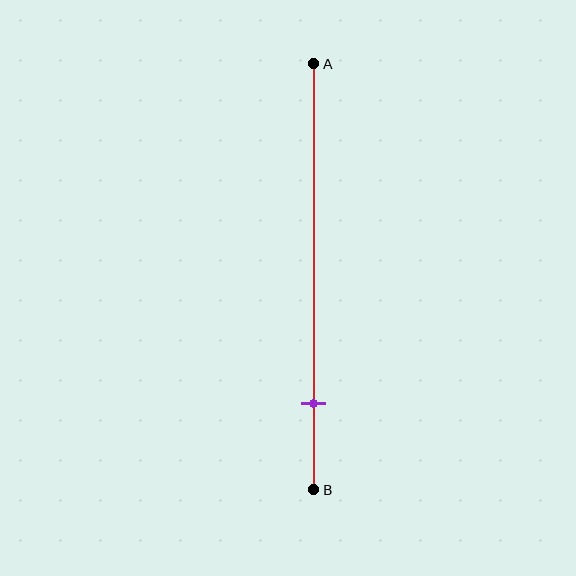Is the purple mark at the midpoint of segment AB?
No, the mark is at about 80% from A, not at the 50% midpoint.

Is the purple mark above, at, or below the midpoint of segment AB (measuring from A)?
The purple mark is below the midpoint of segment AB.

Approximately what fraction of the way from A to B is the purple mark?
The purple mark is approximately 80% of the way from A to B.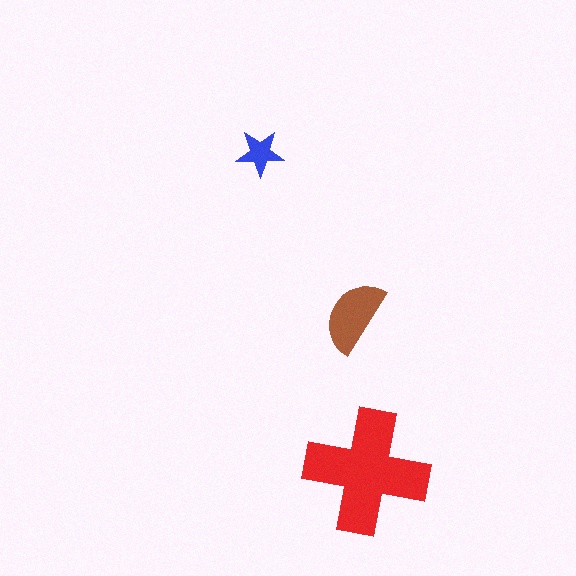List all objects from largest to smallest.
The red cross, the brown semicircle, the blue star.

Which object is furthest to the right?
The red cross is rightmost.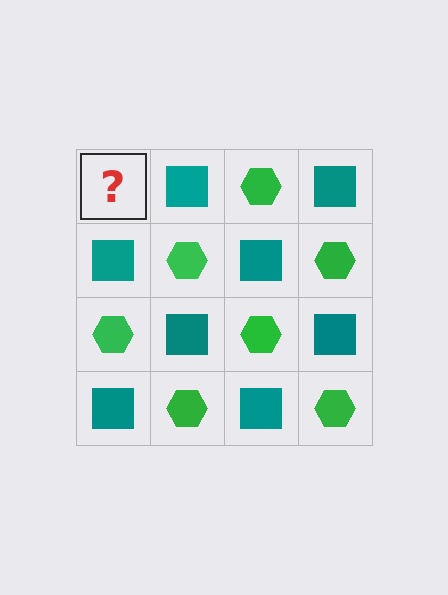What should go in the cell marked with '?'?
The missing cell should contain a green hexagon.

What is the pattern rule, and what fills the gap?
The rule is that it alternates green hexagon and teal square in a checkerboard pattern. The gap should be filled with a green hexagon.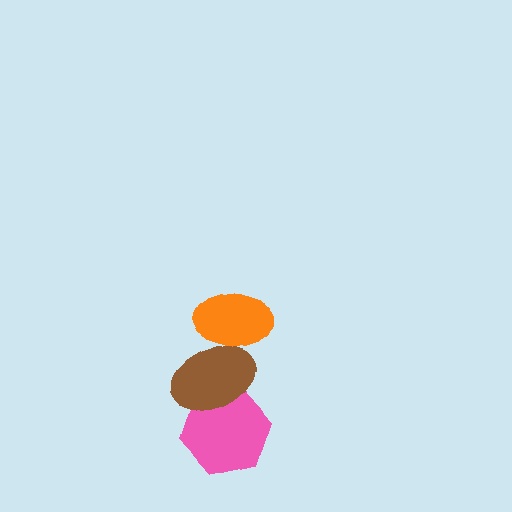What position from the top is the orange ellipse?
The orange ellipse is 1st from the top.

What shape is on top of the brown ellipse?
The orange ellipse is on top of the brown ellipse.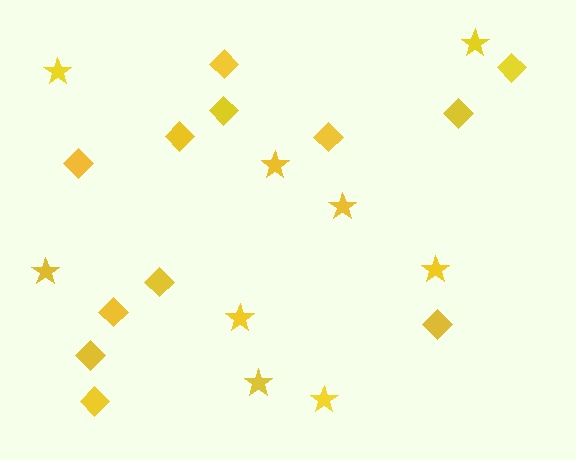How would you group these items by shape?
There are 2 groups: one group of diamonds (12) and one group of stars (9).